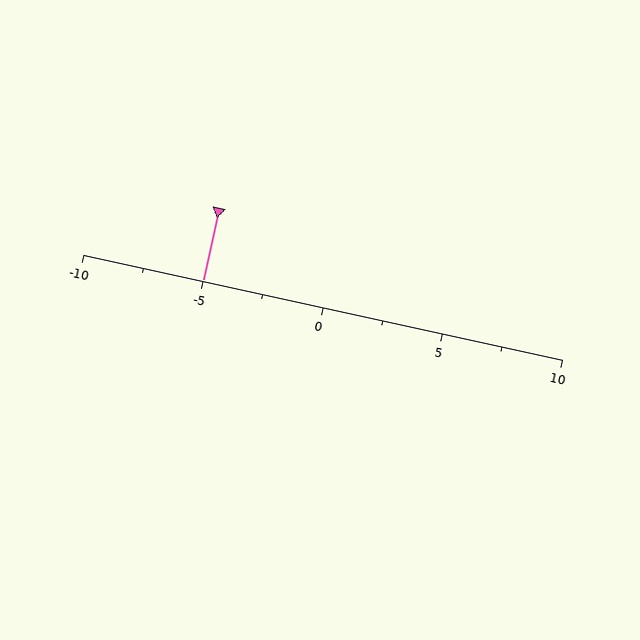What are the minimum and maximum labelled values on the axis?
The axis runs from -10 to 10.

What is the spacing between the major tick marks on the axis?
The major ticks are spaced 5 apart.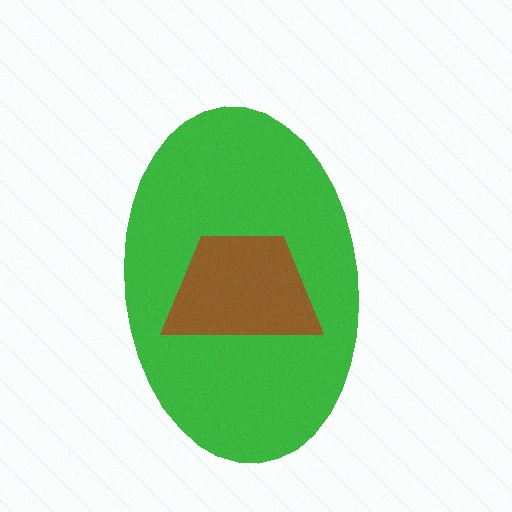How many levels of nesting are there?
2.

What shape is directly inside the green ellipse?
The brown trapezoid.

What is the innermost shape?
The brown trapezoid.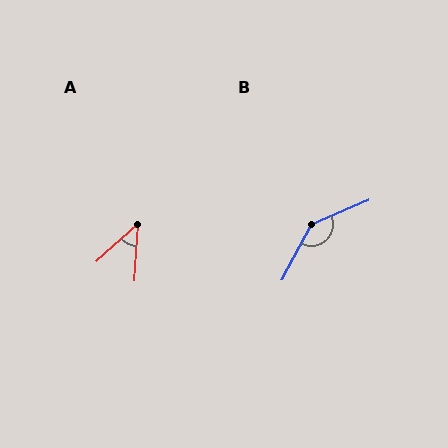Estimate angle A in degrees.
Approximately 45 degrees.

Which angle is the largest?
B, at approximately 141 degrees.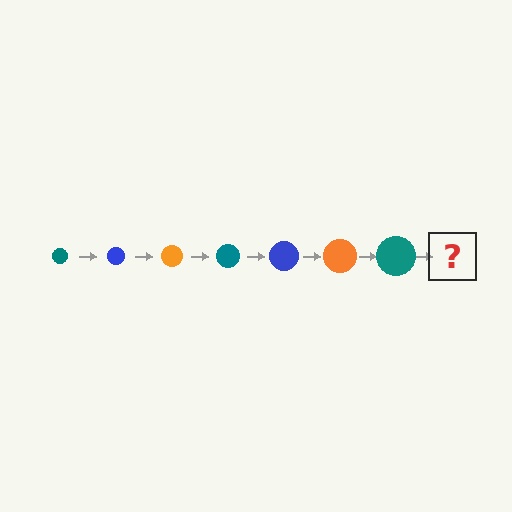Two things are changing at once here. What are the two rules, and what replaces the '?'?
The two rules are that the circle grows larger each step and the color cycles through teal, blue, and orange. The '?' should be a blue circle, larger than the previous one.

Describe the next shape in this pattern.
It should be a blue circle, larger than the previous one.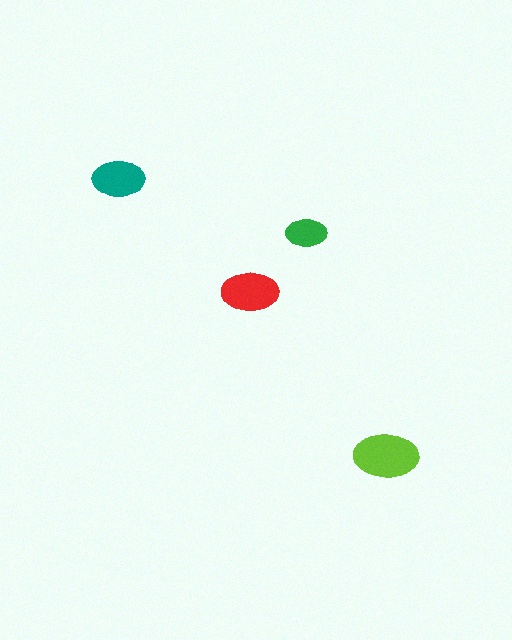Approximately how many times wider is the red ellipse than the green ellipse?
About 1.5 times wider.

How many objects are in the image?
There are 4 objects in the image.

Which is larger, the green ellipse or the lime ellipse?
The lime one.